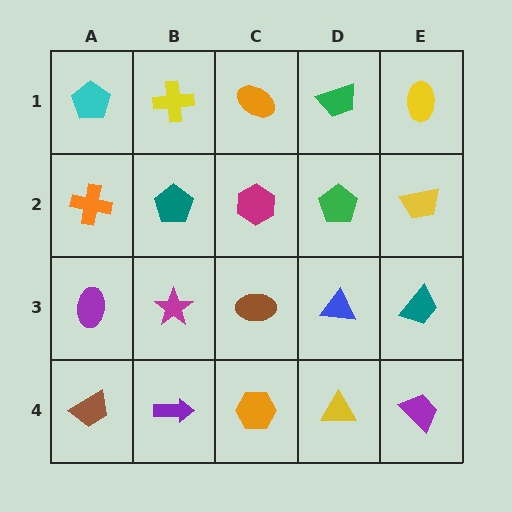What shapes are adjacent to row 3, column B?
A teal pentagon (row 2, column B), a purple arrow (row 4, column B), a purple ellipse (row 3, column A), a brown ellipse (row 3, column C).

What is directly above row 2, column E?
A yellow ellipse.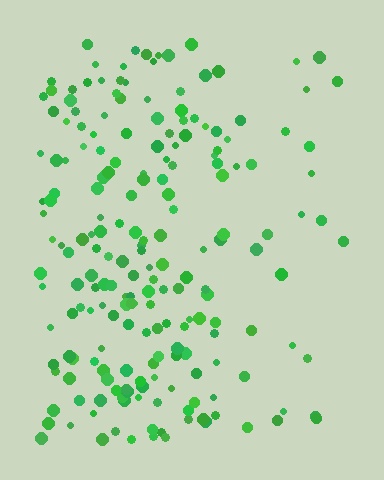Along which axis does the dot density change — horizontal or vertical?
Horizontal.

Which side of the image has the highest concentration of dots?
The left.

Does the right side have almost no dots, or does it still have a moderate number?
Still a moderate number, just noticeably fewer than the left.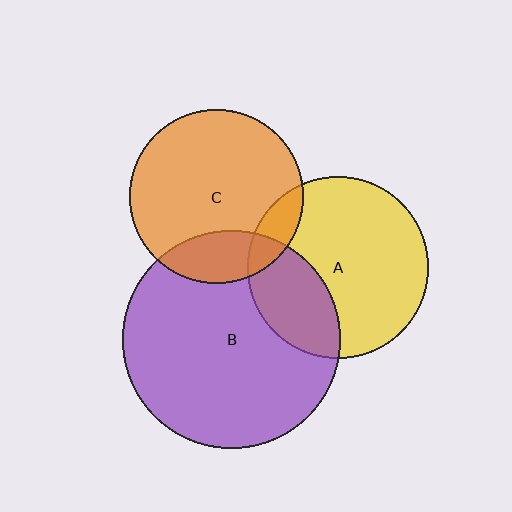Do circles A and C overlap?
Yes.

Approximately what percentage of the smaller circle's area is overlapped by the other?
Approximately 10%.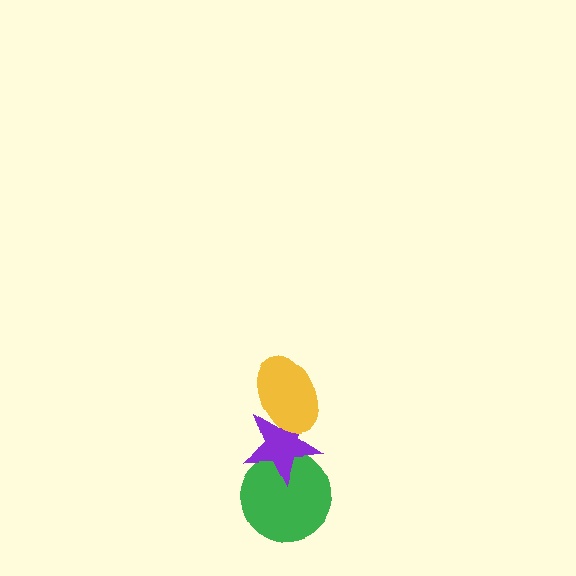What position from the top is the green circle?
The green circle is 3rd from the top.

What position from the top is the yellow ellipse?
The yellow ellipse is 1st from the top.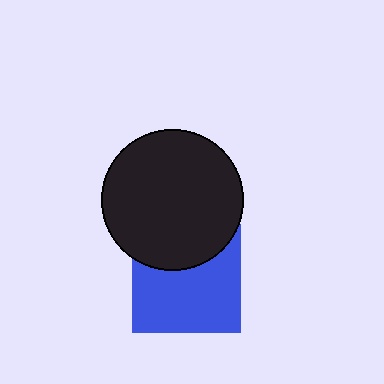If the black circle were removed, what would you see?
You would see the complete blue square.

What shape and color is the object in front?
The object in front is a black circle.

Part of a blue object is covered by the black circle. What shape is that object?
It is a square.